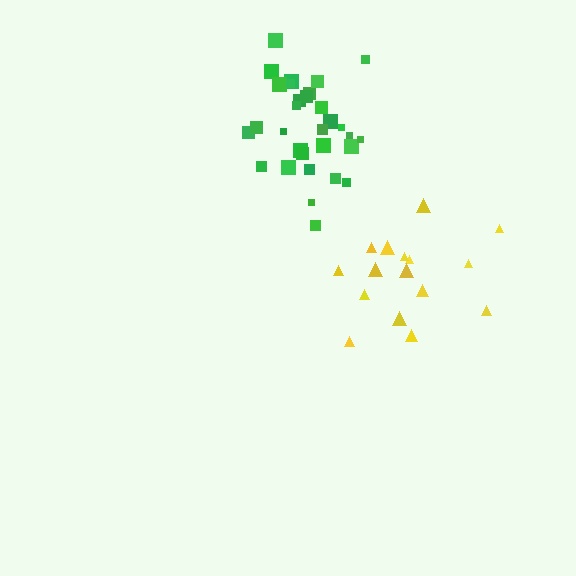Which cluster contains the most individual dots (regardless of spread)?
Green (31).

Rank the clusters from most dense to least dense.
green, yellow.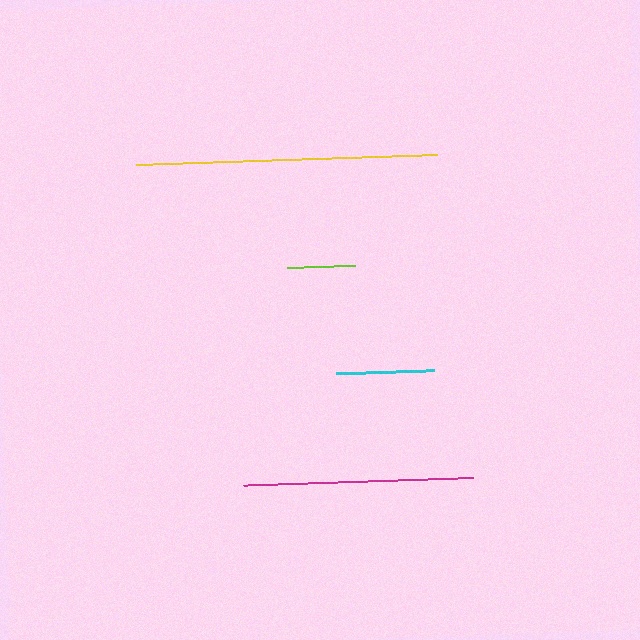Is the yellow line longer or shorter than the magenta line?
The yellow line is longer than the magenta line.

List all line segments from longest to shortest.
From longest to shortest: yellow, magenta, cyan, lime.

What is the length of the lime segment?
The lime segment is approximately 68 pixels long.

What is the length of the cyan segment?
The cyan segment is approximately 98 pixels long.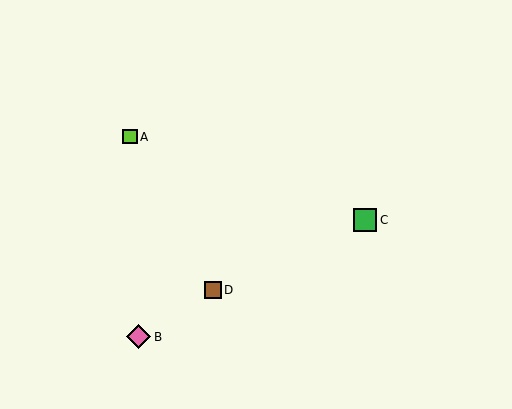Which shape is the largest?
The pink diamond (labeled B) is the largest.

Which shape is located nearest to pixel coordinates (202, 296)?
The brown square (labeled D) at (213, 290) is nearest to that location.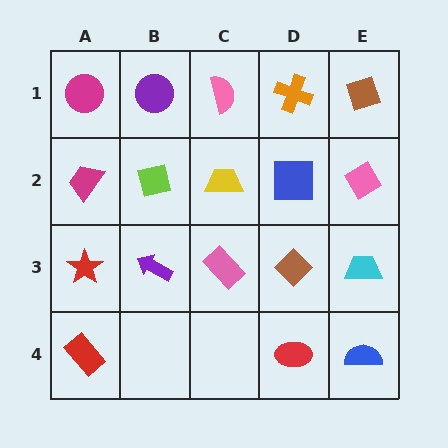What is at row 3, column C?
A pink rectangle.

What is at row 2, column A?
A magenta trapezoid.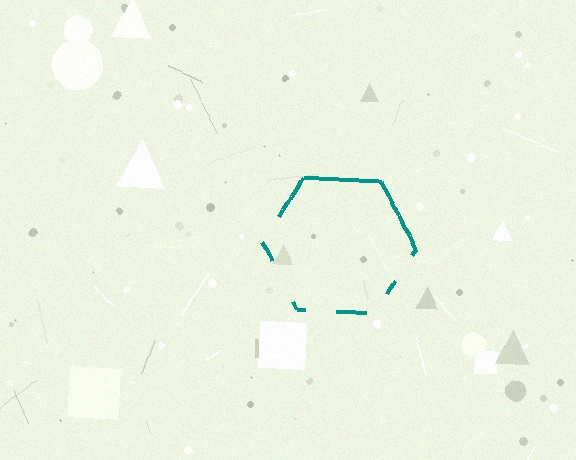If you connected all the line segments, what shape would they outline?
They would outline a hexagon.